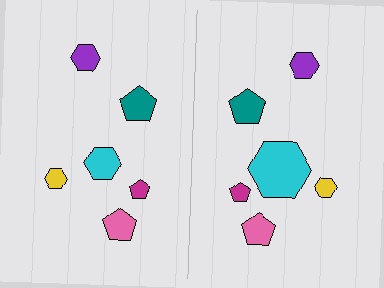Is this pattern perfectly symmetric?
No, the pattern is not perfectly symmetric. The cyan hexagon on the right side has a different size than its mirror counterpart.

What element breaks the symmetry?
The cyan hexagon on the right side has a different size than its mirror counterpart.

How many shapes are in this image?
There are 12 shapes in this image.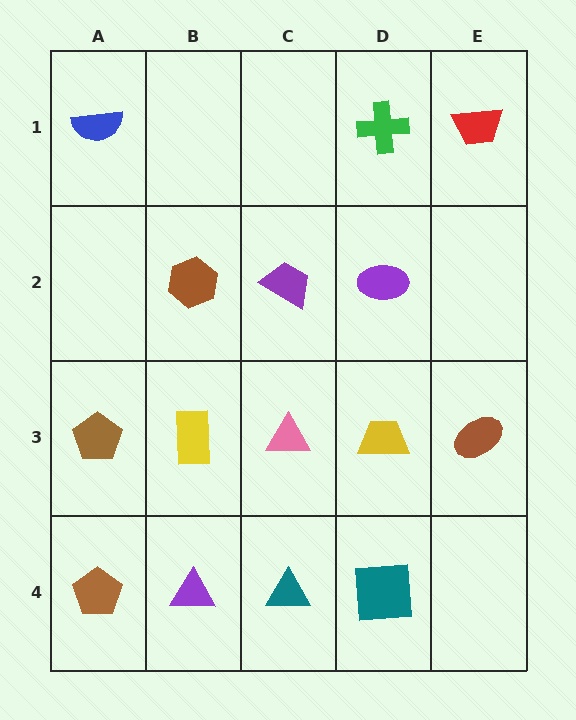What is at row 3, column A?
A brown pentagon.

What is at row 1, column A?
A blue semicircle.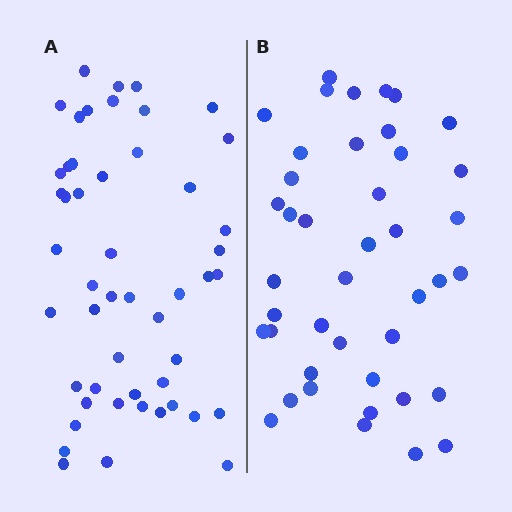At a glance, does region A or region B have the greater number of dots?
Region A (the left region) has more dots.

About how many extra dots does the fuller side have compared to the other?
Region A has roughly 8 or so more dots than region B.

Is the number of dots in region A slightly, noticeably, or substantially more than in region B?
Region A has only slightly more — the two regions are fairly close. The ratio is roughly 1.2 to 1.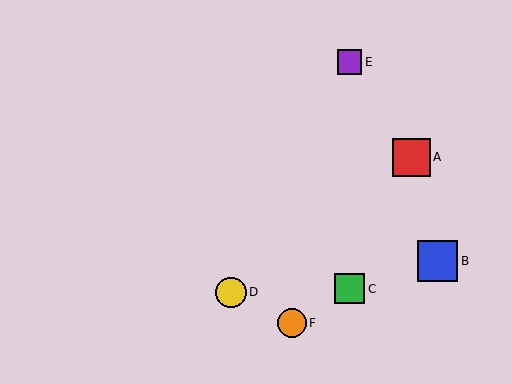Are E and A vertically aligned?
No, E is at x≈350 and A is at x≈412.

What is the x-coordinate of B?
Object B is at x≈437.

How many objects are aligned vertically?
2 objects (C, E) are aligned vertically.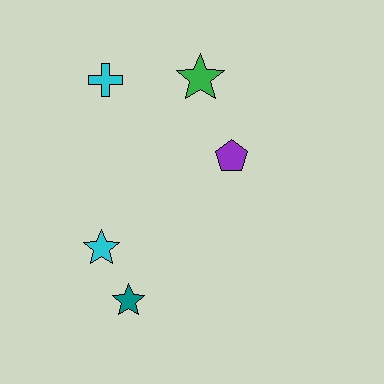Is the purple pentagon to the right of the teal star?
Yes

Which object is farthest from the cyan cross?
The teal star is farthest from the cyan cross.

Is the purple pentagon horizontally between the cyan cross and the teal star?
No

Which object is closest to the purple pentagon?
The green star is closest to the purple pentagon.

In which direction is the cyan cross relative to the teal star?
The cyan cross is above the teal star.